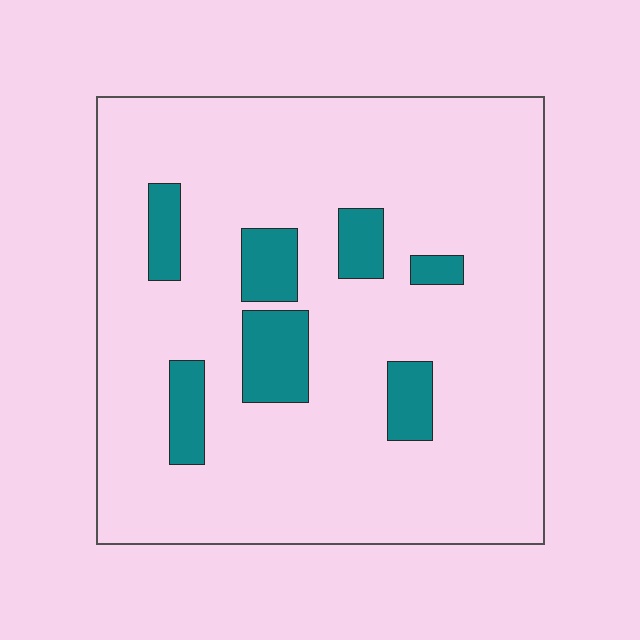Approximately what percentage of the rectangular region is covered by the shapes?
Approximately 15%.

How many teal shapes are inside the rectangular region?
7.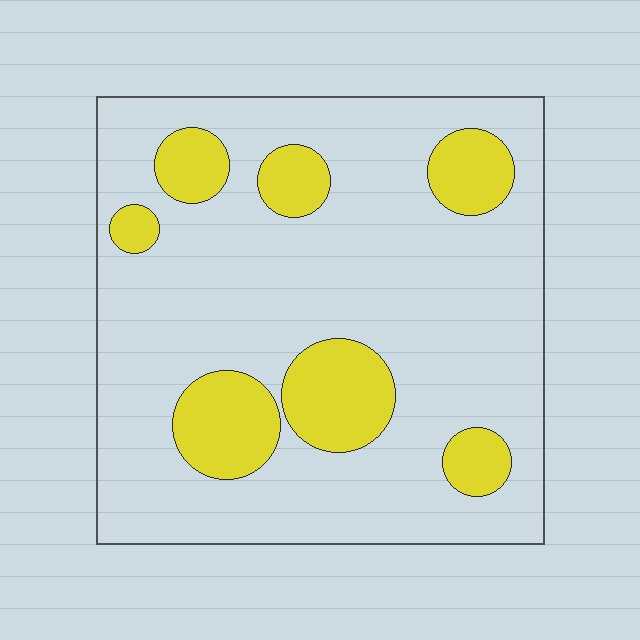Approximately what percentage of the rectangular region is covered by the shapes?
Approximately 20%.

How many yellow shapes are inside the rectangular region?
7.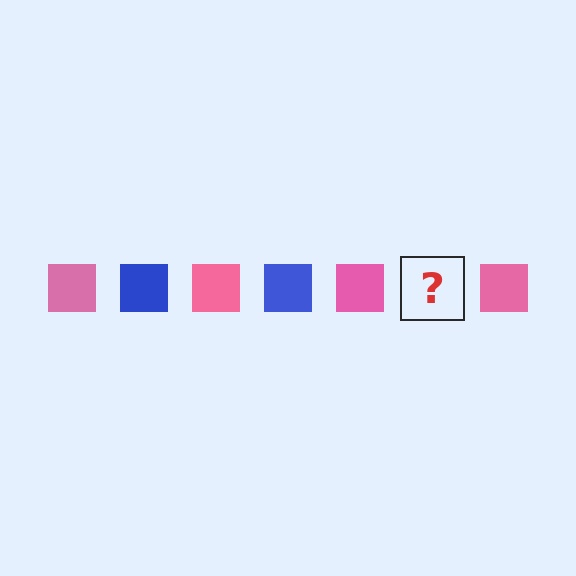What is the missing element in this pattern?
The missing element is a blue square.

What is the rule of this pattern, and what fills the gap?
The rule is that the pattern cycles through pink, blue squares. The gap should be filled with a blue square.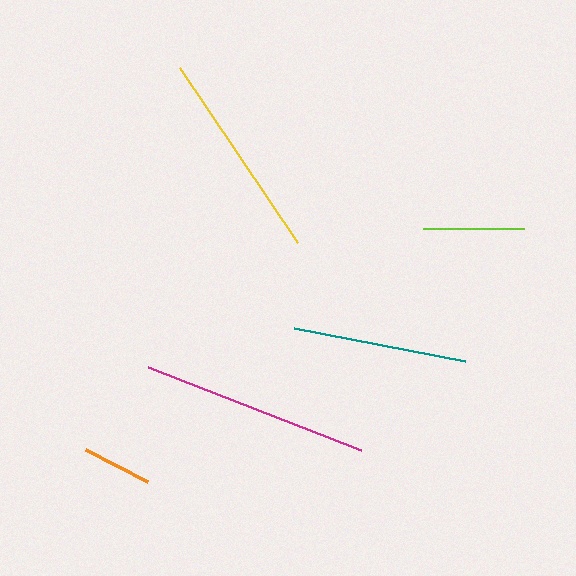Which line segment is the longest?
The magenta line is the longest at approximately 229 pixels.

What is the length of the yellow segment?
The yellow segment is approximately 210 pixels long.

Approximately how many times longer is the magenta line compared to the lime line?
The magenta line is approximately 2.3 times the length of the lime line.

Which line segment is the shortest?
The orange line is the shortest at approximately 71 pixels.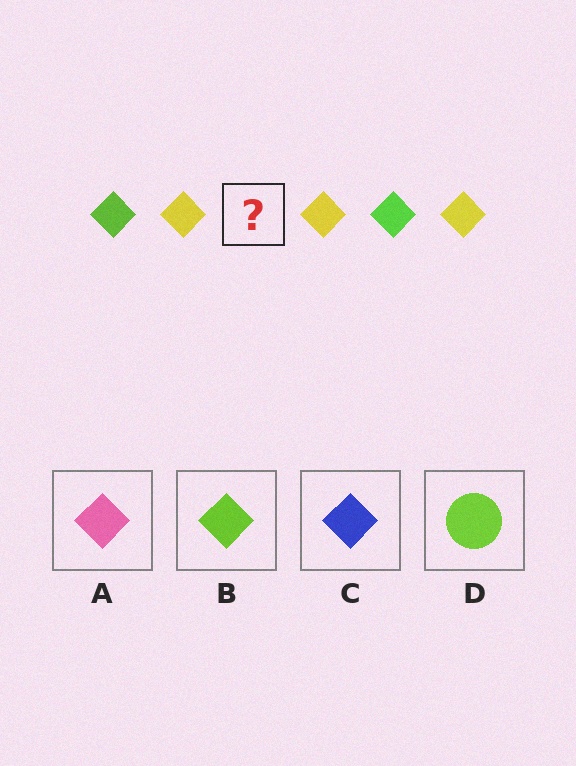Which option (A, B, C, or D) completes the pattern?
B.